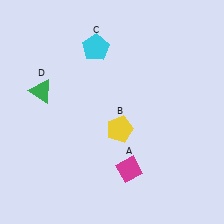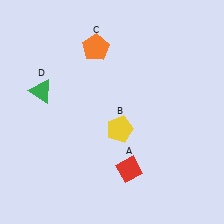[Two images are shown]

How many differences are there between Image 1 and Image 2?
There are 2 differences between the two images.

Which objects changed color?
A changed from magenta to red. C changed from cyan to orange.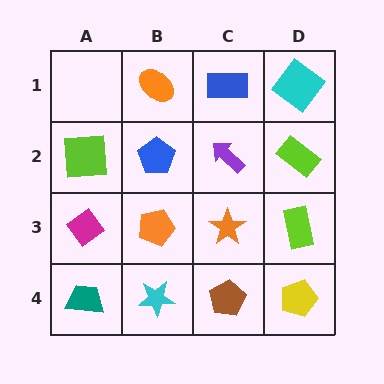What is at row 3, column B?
An orange pentagon.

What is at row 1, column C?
A blue rectangle.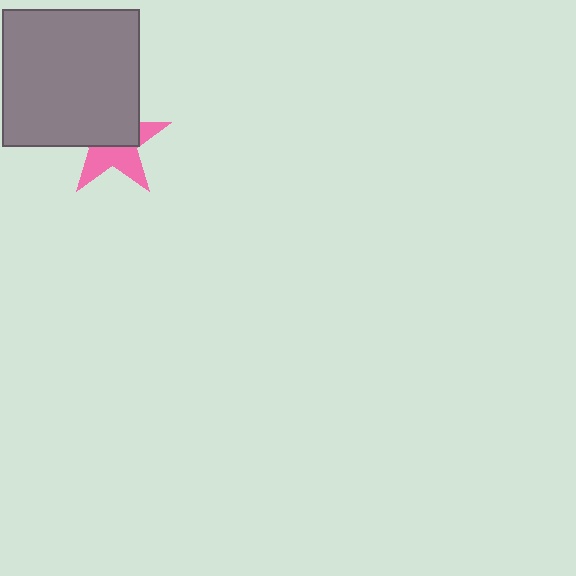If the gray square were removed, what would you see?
You would see the complete pink star.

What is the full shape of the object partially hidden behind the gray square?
The partially hidden object is a pink star.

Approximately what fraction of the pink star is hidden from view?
Roughly 53% of the pink star is hidden behind the gray square.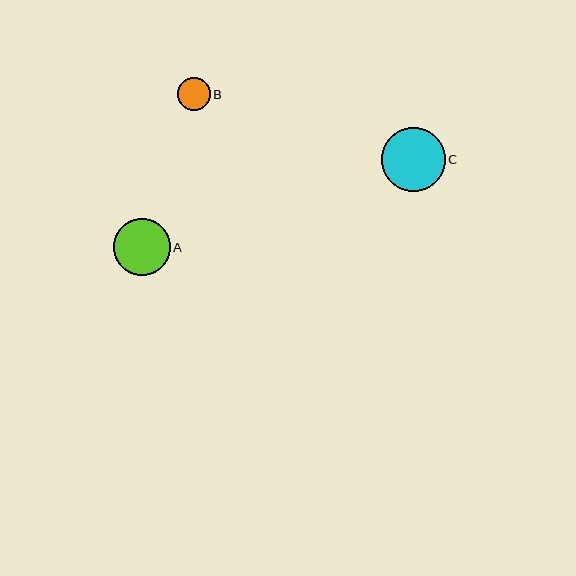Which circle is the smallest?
Circle B is the smallest with a size of approximately 33 pixels.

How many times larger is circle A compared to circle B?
Circle A is approximately 1.7 times the size of circle B.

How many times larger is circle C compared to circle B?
Circle C is approximately 1.9 times the size of circle B.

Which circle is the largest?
Circle C is the largest with a size of approximately 64 pixels.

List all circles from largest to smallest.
From largest to smallest: C, A, B.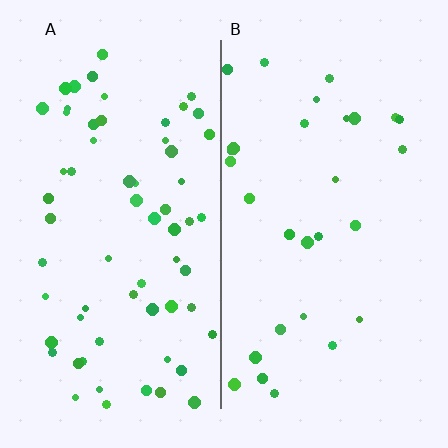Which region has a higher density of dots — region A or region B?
A (the left).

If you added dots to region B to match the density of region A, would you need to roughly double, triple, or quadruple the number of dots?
Approximately double.